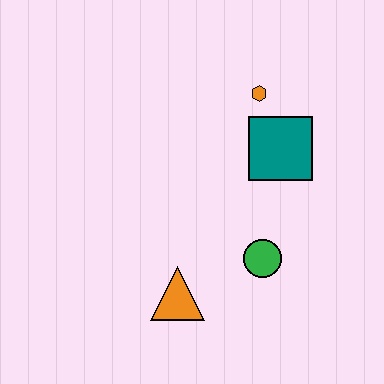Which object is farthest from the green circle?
The orange hexagon is farthest from the green circle.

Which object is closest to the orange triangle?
The green circle is closest to the orange triangle.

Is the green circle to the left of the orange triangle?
No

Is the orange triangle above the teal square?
No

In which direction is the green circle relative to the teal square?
The green circle is below the teal square.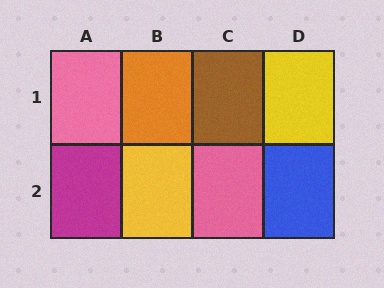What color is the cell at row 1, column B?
Orange.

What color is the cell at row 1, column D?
Yellow.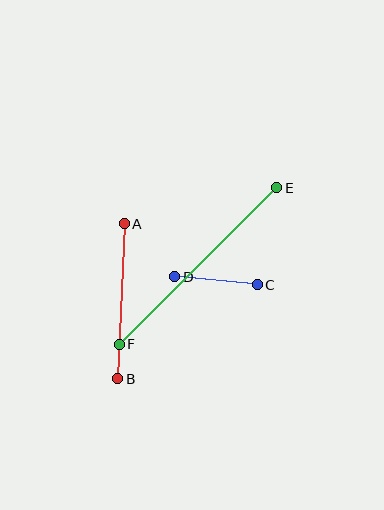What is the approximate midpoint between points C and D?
The midpoint is at approximately (216, 281) pixels.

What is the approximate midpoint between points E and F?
The midpoint is at approximately (198, 266) pixels.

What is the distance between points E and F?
The distance is approximately 222 pixels.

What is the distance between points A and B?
The distance is approximately 155 pixels.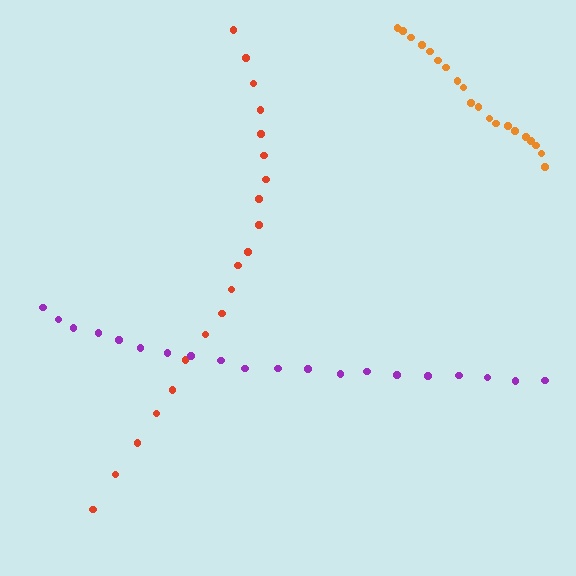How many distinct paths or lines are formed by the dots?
There are 3 distinct paths.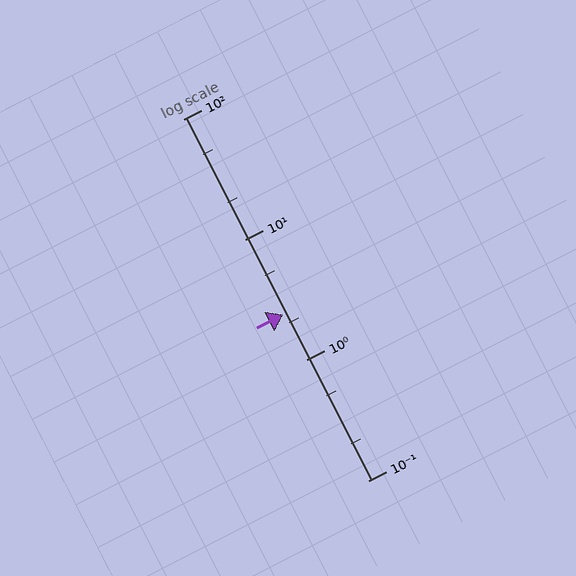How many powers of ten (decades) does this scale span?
The scale spans 3 decades, from 0.1 to 100.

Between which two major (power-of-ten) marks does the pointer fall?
The pointer is between 1 and 10.